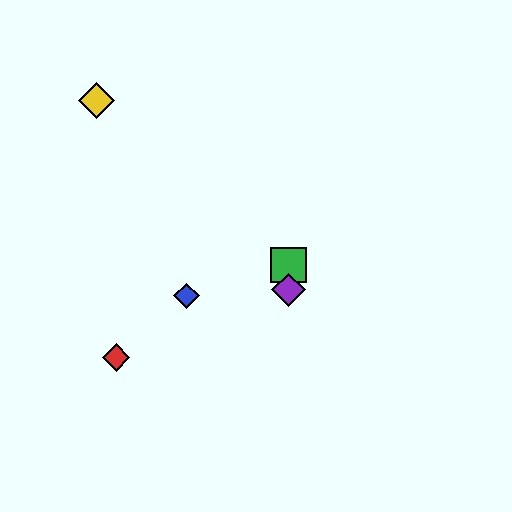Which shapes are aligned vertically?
The green square, the purple diamond are aligned vertically.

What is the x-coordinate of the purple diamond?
The purple diamond is at x≈289.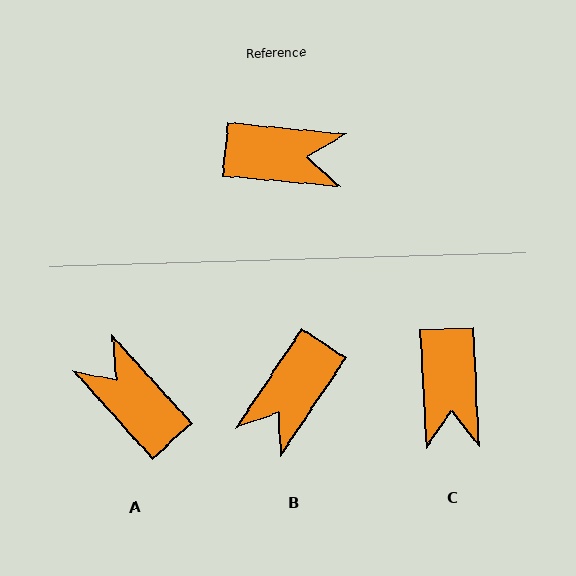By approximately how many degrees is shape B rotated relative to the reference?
Approximately 118 degrees clockwise.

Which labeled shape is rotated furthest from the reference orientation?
A, about 138 degrees away.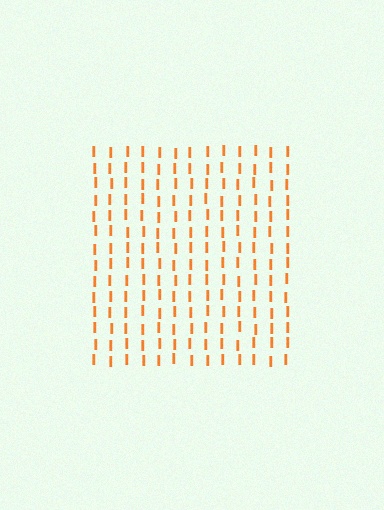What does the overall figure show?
The overall figure shows a square.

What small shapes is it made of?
It is made of small letter I's.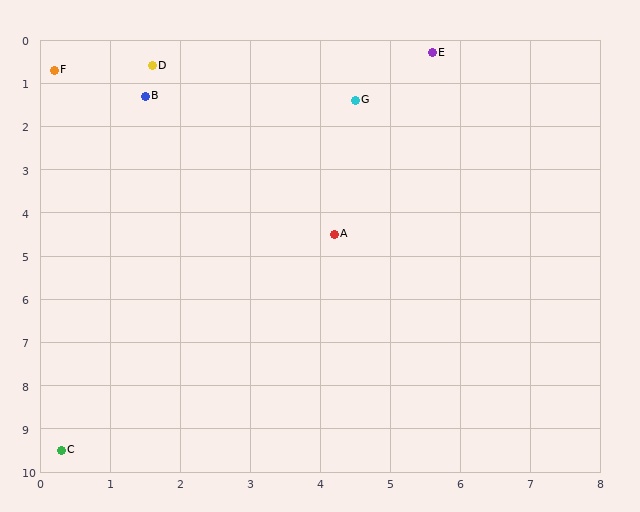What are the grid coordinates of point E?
Point E is at approximately (5.6, 0.3).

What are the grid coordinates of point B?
Point B is at approximately (1.5, 1.3).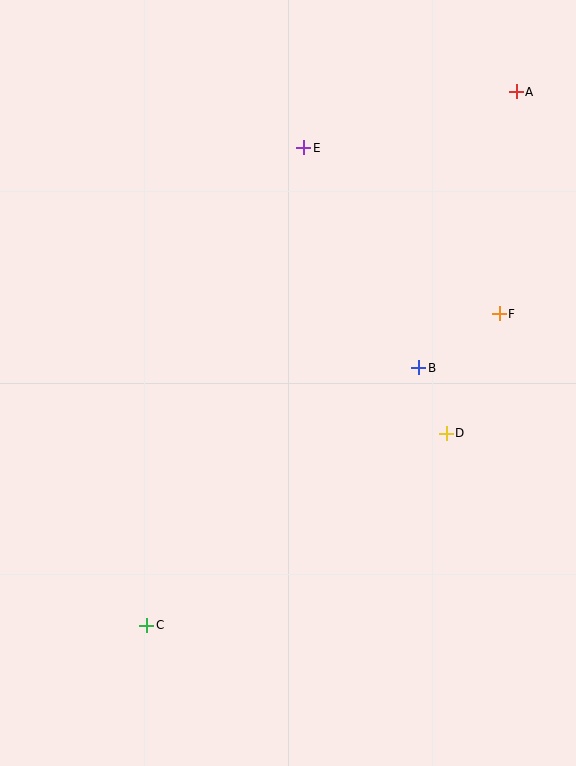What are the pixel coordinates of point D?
Point D is at (446, 433).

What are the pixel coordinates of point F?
Point F is at (499, 314).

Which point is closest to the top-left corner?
Point E is closest to the top-left corner.